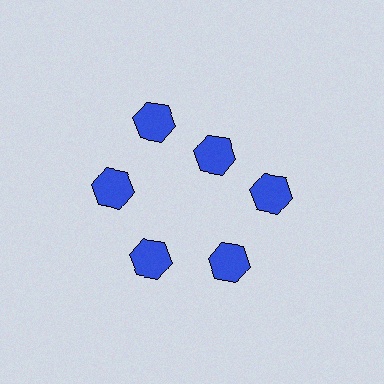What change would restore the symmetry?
The symmetry would be restored by moving it outward, back onto the ring so that all 6 hexagons sit at equal angles and equal distance from the center.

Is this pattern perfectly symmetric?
No. The 6 blue hexagons are arranged in a ring, but one element near the 1 o'clock position is pulled inward toward the center, breaking the 6-fold rotational symmetry.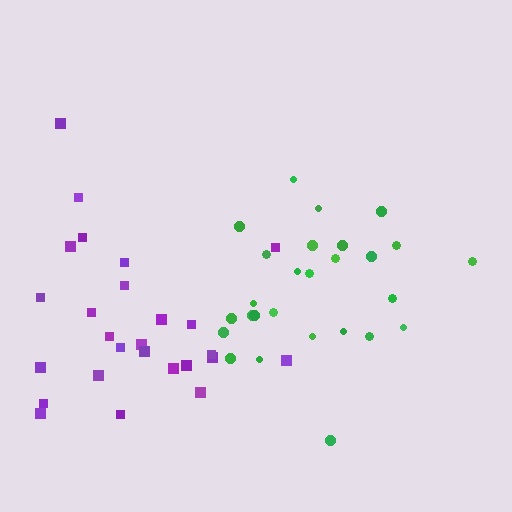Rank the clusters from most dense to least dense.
green, purple.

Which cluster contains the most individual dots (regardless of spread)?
Green (27).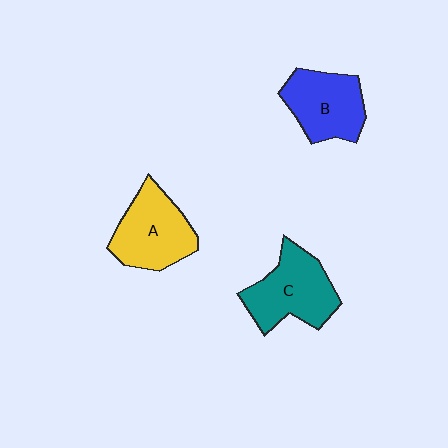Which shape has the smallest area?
Shape B (blue).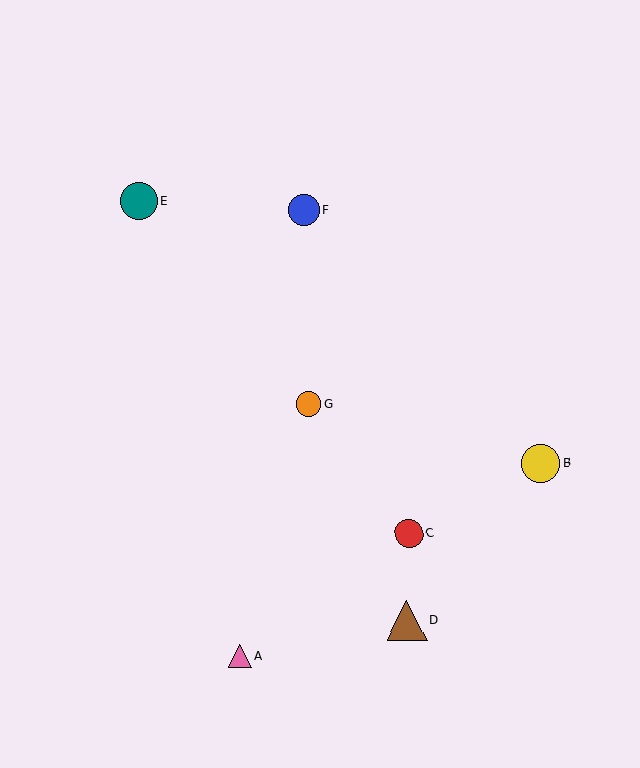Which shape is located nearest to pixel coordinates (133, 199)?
The teal circle (labeled E) at (139, 201) is nearest to that location.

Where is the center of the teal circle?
The center of the teal circle is at (139, 201).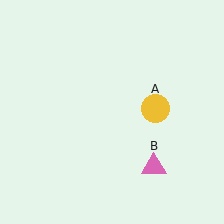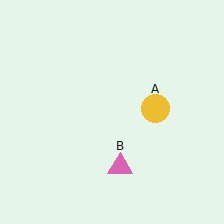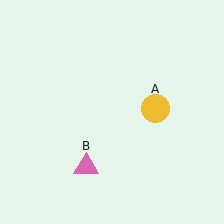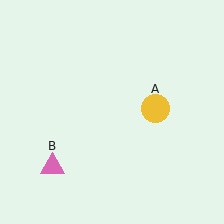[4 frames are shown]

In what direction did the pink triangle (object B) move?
The pink triangle (object B) moved left.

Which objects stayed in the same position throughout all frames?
Yellow circle (object A) remained stationary.